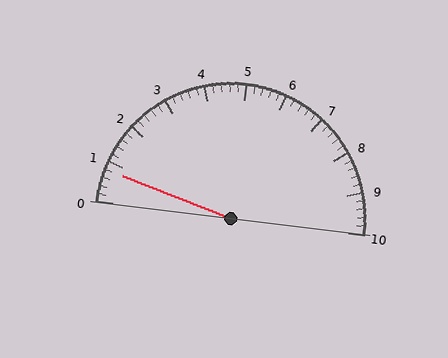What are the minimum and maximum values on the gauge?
The gauge ranges from 0 to 10.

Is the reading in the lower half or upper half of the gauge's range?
The reading is in the lower half of the range (0 to 10).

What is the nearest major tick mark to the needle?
The nearest major tick mark is 1.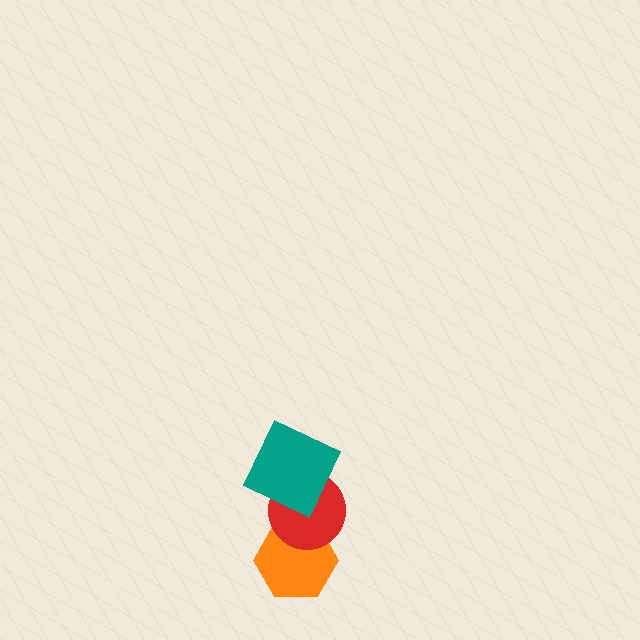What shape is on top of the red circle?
The teal square is on top of the red circle.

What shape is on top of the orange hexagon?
The red circle is on top of the orange hexagon.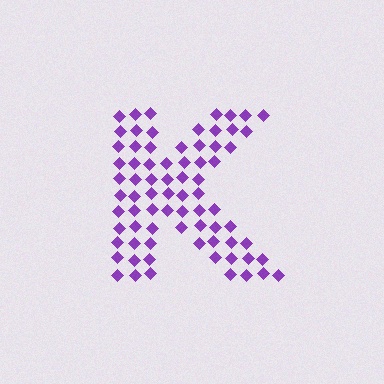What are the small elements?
The small elements are diamonds.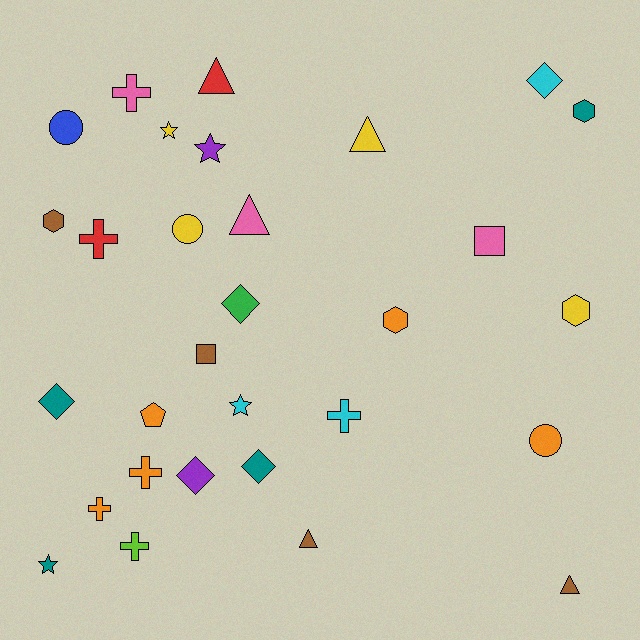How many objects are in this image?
There are 30 objects.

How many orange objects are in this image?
There are 5 orange objects.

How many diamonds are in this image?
There are 5 diamonds.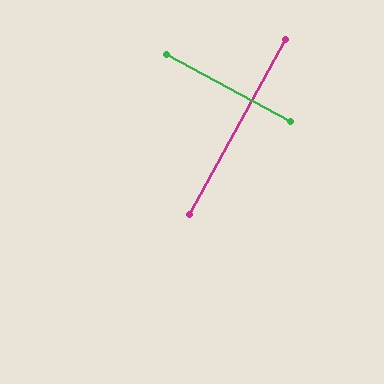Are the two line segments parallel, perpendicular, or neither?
Perpendicular — they meet at approximately 90°.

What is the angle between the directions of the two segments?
Approximately 90 degrees.